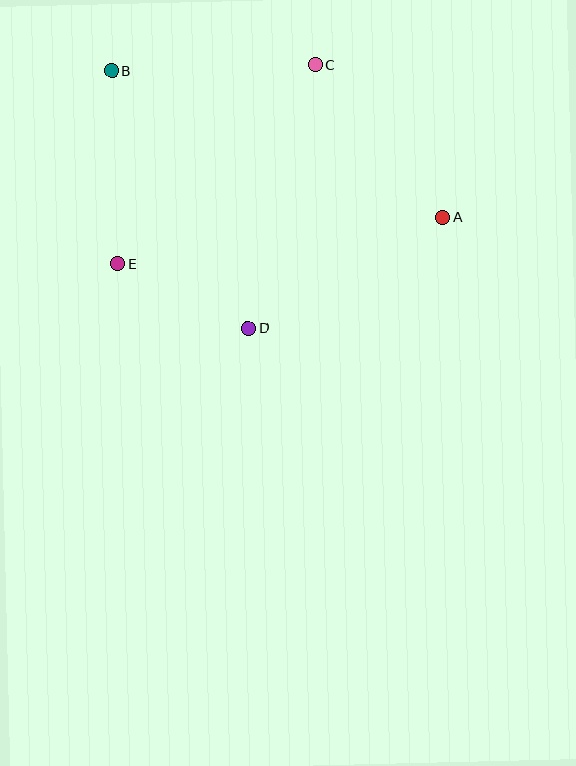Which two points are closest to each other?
Points D and E are closest to each other.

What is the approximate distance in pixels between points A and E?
The distance between A and E is approximately 328 pixels.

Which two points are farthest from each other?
Points A and B are farthest from each other.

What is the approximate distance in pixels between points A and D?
The distance between A and D is approximately 224 pixels.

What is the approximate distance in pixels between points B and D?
The distance between B and D is approximately 291 pixels.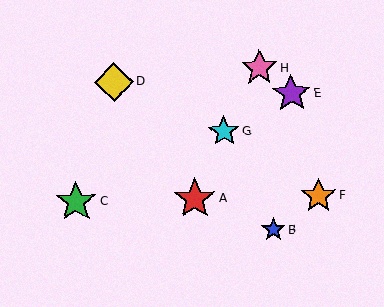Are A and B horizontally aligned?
No, A is at y≈199 and B is at y≈230.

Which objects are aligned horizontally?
Objects A, C, F are aligned horizontally.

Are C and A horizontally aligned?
Yes, both are at y≈202.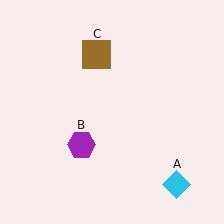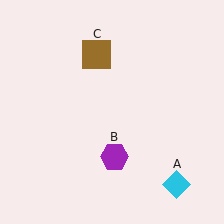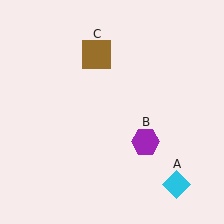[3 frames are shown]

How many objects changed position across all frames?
1 object changed position: purple hexagon (object B).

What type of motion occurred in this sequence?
The purple hexagon (object B) rotated counterclockwise around the center of the scene.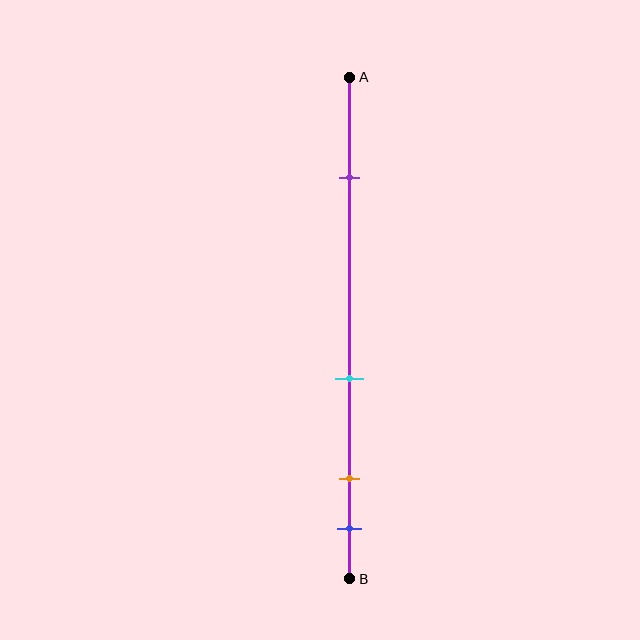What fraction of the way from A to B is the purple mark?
The purple mark is approximately 20% (0.2) of the way from A to B.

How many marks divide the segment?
There are 4 marks dividing the segment.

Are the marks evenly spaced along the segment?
No, the marks are not evenly spaced.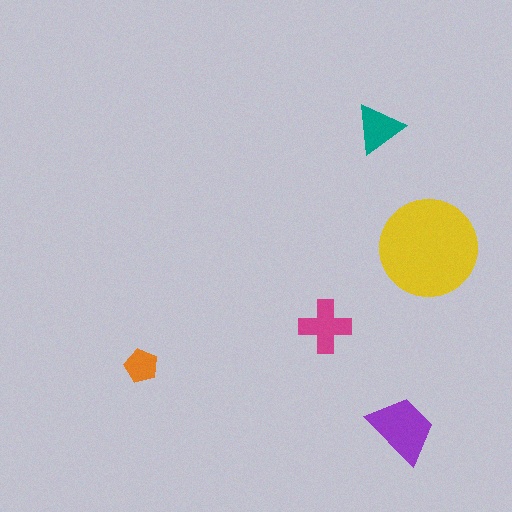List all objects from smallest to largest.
The orange pentagon, the teal triangle, the magenta cross, the purple trapezoid, the yellow circle.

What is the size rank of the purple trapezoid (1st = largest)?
2nd.